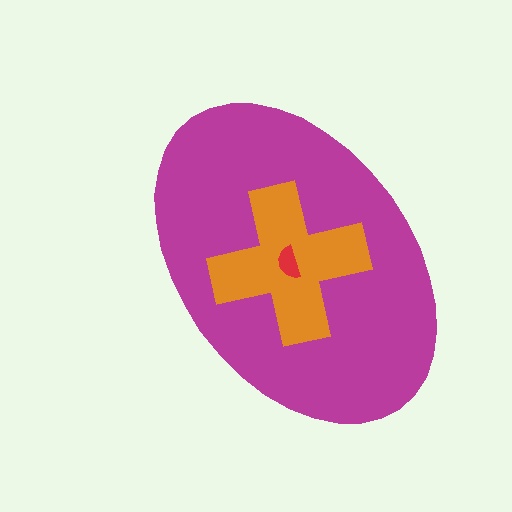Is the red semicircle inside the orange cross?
Yes.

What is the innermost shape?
The red semicircle.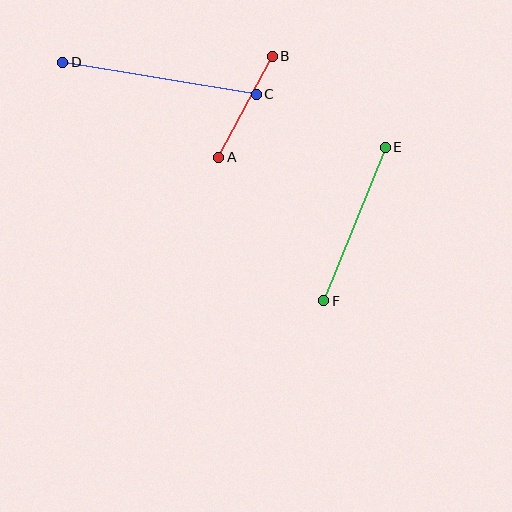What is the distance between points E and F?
The distance is approximately 165 pixels.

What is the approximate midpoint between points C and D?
The midpoint is at approximately (159, 78) pixels.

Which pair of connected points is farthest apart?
Points C and D are farthest apart.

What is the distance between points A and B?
The distance is approximately 114 pixels.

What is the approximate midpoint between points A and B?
The midpoint is at approximately (246, 107) pixels.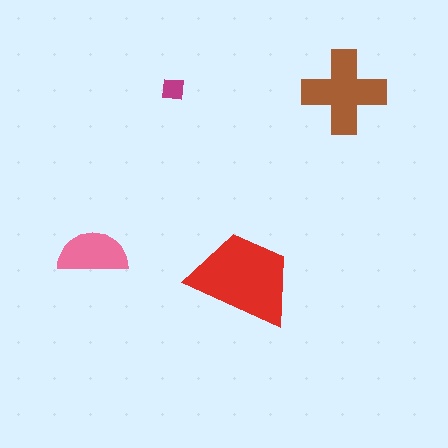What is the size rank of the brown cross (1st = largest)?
2nd.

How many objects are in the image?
There are 4 objects in the image.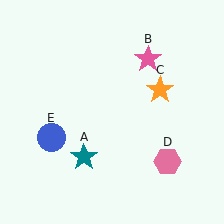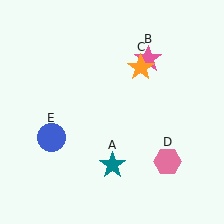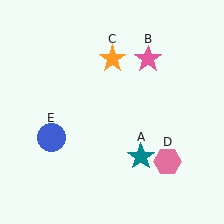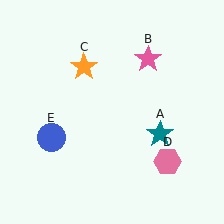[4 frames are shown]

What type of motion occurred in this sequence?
The teal star (object A), orange star (object C) rotated counterclockwise around the center of the scene.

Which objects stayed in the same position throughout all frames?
Pink star (object B) and pink hexagon (object D) and blue circle (object E) remained stationary.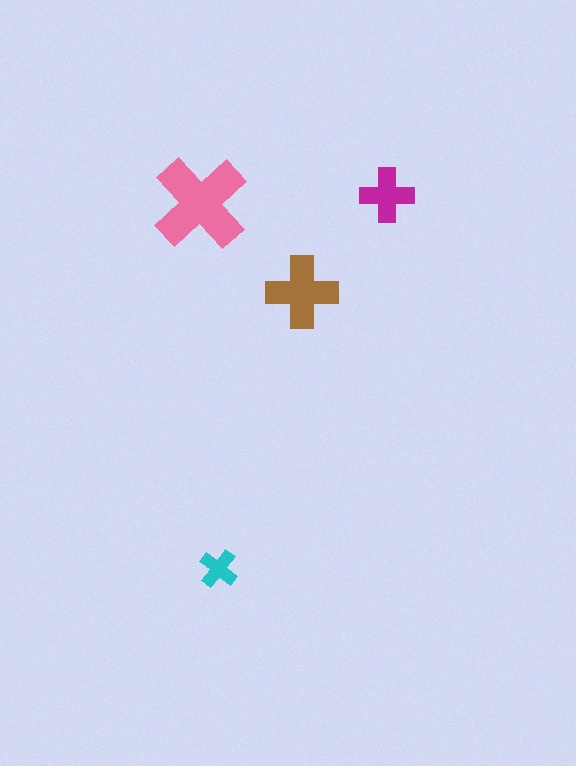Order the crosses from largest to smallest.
the pink one, the brown one, the magenta one, the cyan one.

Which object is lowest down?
The cyan cross is bottommost.